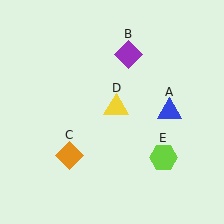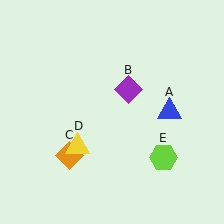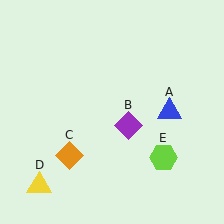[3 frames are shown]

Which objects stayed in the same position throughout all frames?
Blue triangle (object A) and orange diamond (object C) and lime hexagon (object E) remained stationary.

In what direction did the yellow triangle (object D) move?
The yellow triangle (object D) moved down and to the left.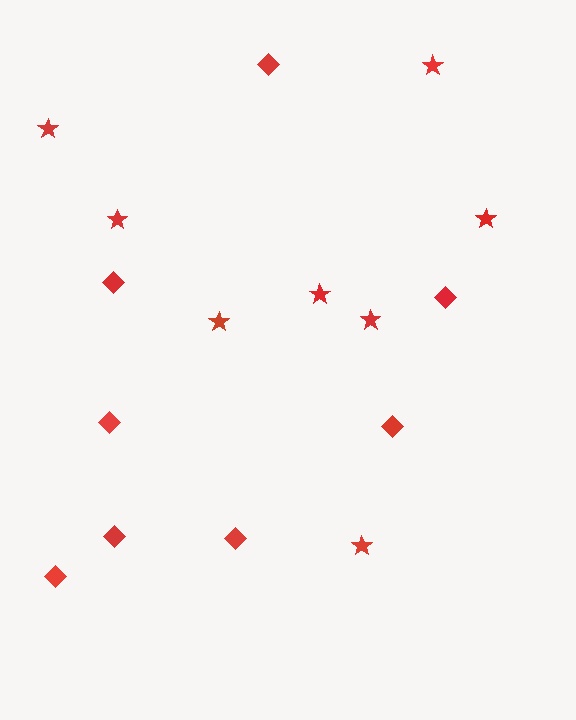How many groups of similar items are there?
There are 2 groups: one group of stars (8) and one group of diamonds (8).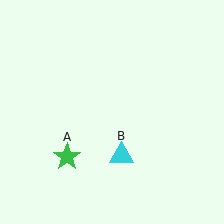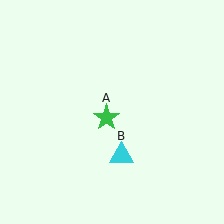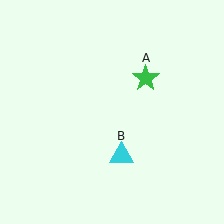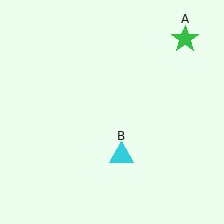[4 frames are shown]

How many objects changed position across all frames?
1 object changed position: green star (object A).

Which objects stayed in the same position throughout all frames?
Cyan triangle (object B) remained stationary.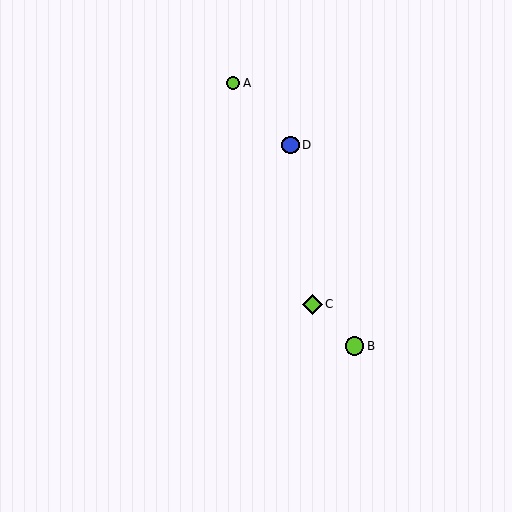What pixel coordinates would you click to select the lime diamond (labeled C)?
Click at (312, 304) to select the lime diamond C.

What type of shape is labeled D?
Shape D is a blue circle.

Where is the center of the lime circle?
The center of the lime circle is at (354, 346).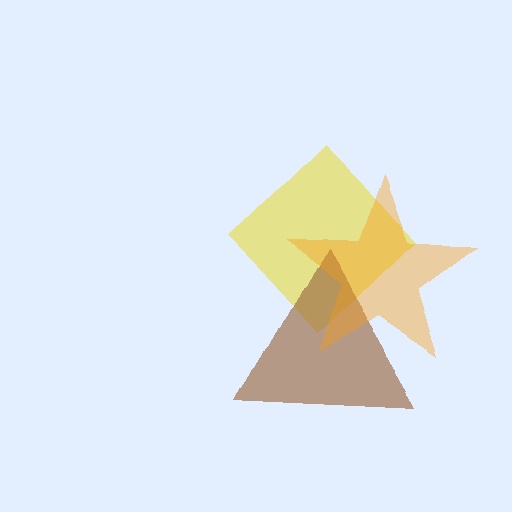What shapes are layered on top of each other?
The layered shapes are: a yellow diamond, a brown triangle, an orange star.